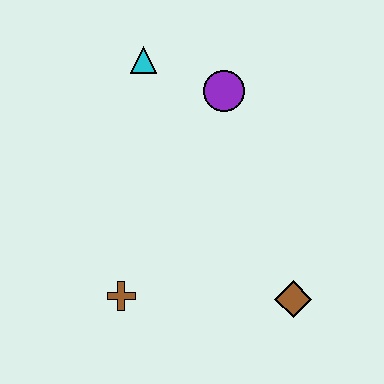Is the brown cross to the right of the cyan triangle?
No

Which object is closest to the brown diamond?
The brown cross is closest to the brown diamond.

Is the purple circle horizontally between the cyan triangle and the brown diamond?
Yes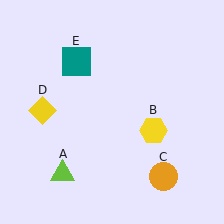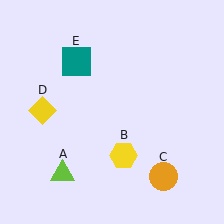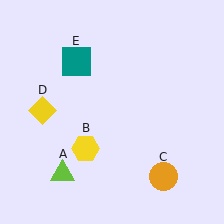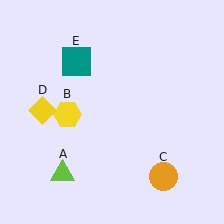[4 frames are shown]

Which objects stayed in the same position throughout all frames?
Lime triangle (object A) and orange circle (object C) and yellow diamond (object D) and teal square (object E) remained stationary.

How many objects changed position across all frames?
1 object changed position: yellow hexagon (object B).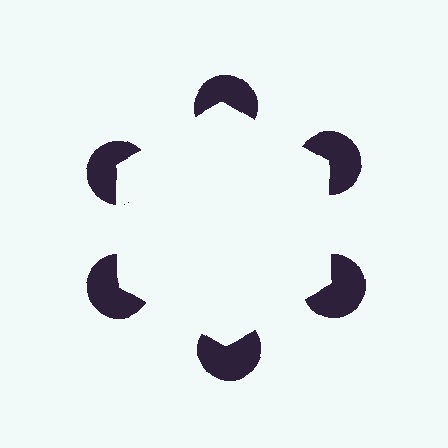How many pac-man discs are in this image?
There are 6 — one at each vertex of the illusory hexagon.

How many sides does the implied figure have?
6 sides.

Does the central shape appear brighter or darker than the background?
It typically appears slightly brighter than the background, even though no actual brightness change is drawn.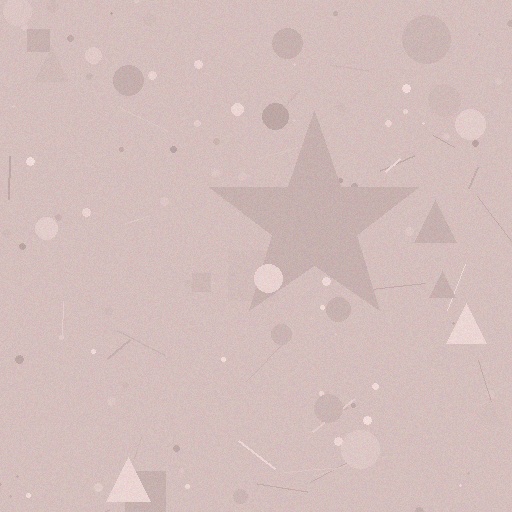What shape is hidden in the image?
A star is hidden in the image.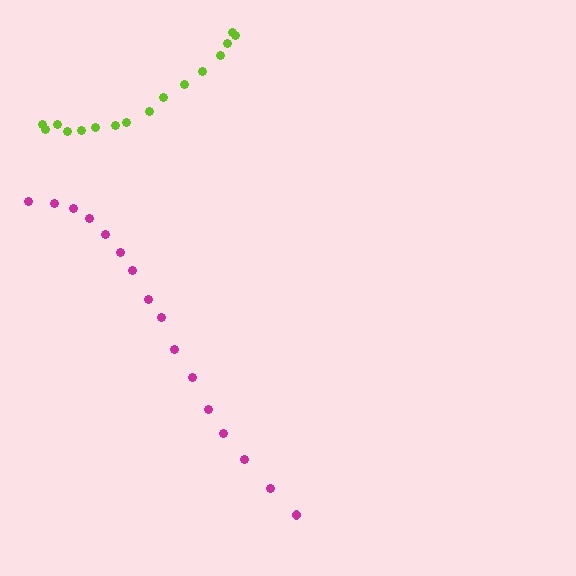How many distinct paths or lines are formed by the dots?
There are 2 distinct paths.